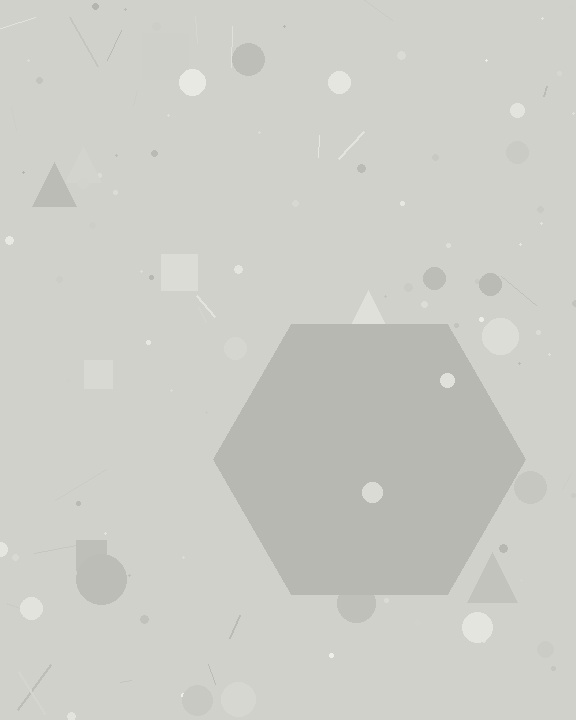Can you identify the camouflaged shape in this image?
The camouflaged shape is a hexagon.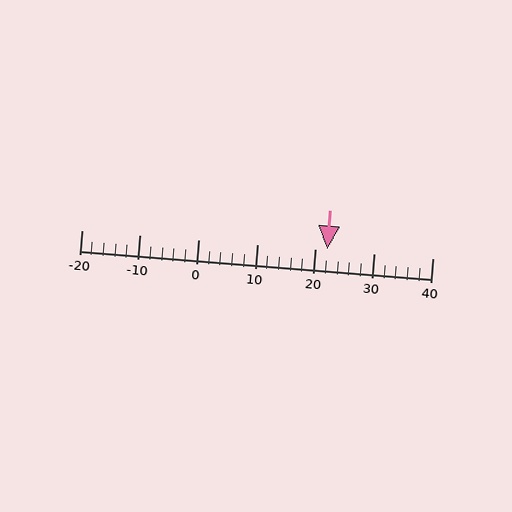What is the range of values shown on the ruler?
The ruler shows values from -20 to 40.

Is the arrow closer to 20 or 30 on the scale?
The arrow is closer to 20.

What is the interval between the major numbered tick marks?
The major tick marks are spaced 10 units apart.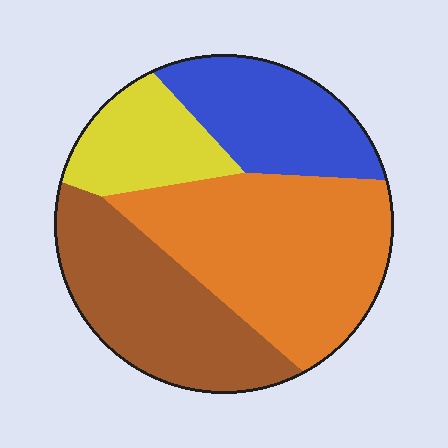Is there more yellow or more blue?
Blue.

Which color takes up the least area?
Yellow, at roughly 15%.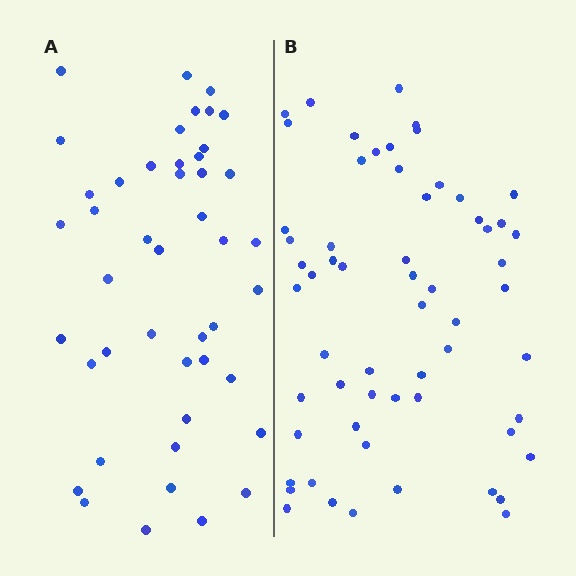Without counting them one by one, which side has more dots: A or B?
Region B (the right region) has more dots.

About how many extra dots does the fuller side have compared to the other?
Region B has approximately 15 more dots than region A.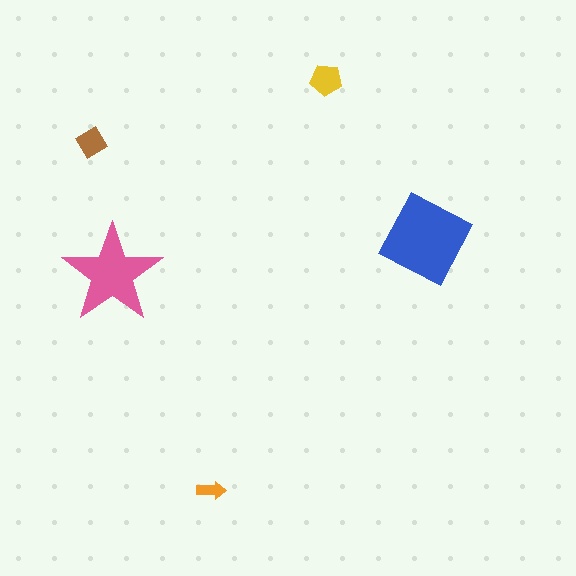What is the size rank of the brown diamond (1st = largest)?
4th.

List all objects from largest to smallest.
The blue square, the pink star, the yellow pentagon, the brown diamond, the orange arrow.